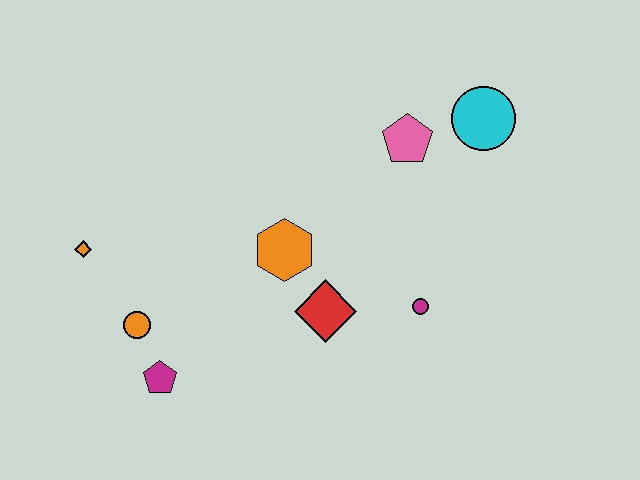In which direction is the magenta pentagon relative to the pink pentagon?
The magenta pentagon is to the left of the pink pentagon.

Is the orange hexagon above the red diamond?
Yes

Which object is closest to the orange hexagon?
The red diamond is closest to the orange hexagon.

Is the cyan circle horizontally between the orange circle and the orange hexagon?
No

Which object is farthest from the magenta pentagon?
The cyan circle is farthest from the magenta pentagon.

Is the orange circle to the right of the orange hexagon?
No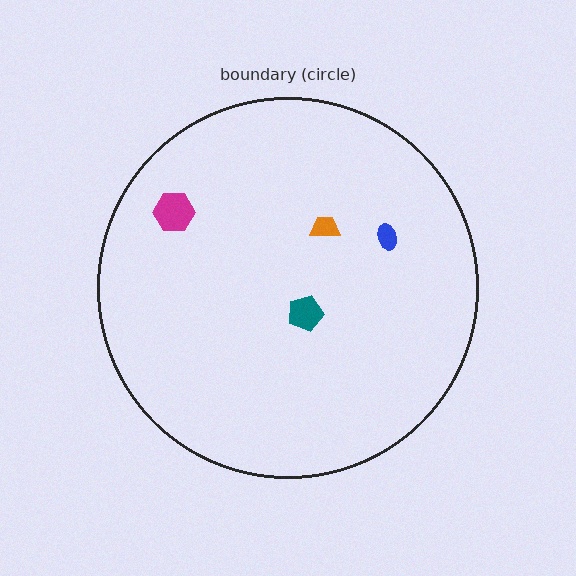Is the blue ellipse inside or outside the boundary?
Inside.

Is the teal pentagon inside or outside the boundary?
Inside.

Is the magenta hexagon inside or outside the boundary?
Inside.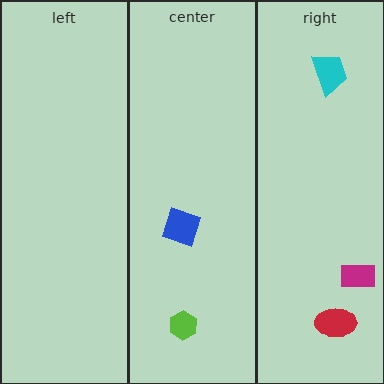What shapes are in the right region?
The magenta rectangle, the red ellipse, the cyan trapezoid.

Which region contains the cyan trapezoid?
The right region.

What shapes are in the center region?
The lime hexagon, the blue diamond.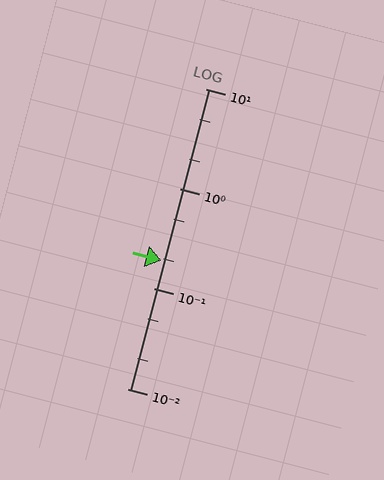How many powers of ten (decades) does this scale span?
The scale spans 3 decades, from 0.01 to 10.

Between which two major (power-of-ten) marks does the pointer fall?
The pointer is between 0.1 and 1.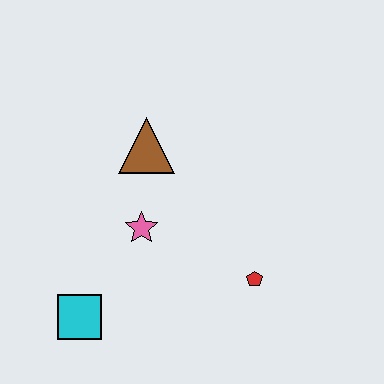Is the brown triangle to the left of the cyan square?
No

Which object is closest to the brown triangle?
The pink star is closest to the brown triangle.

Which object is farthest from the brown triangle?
The cyan square is farthest from the brown triangle.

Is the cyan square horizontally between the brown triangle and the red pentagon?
No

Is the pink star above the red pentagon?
Yes